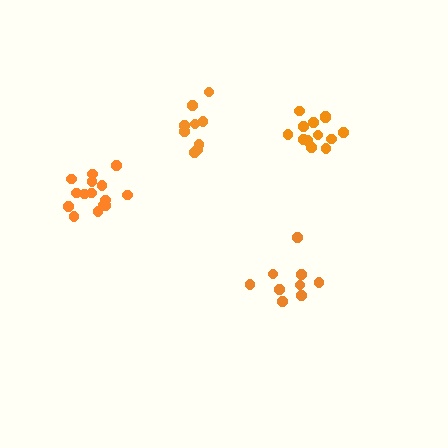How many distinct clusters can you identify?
There are 4 distinct clusters.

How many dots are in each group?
Group 1: 13 dots, Group 2: 9 dots, Group 3: 9 dots, Group 4: 15 dots (46 total).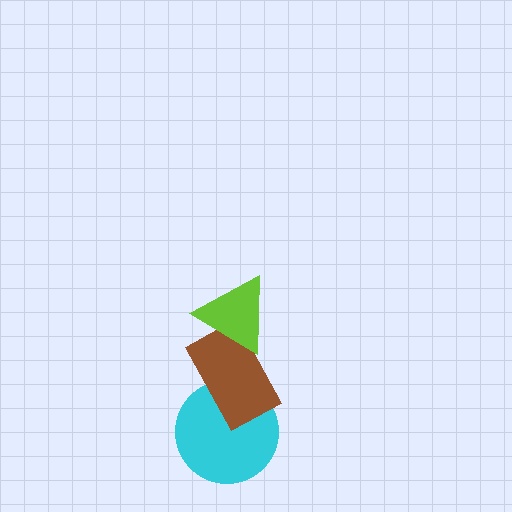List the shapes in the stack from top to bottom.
From top to bottom: the lime triangle, the brown rectangle, the cyan circle.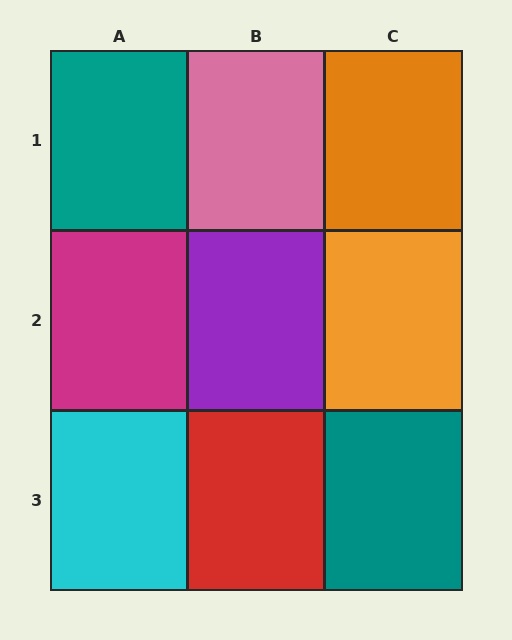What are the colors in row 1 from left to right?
Teal, pink, orange.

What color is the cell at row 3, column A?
Cyan.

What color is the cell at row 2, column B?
Purple.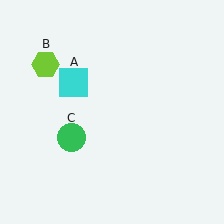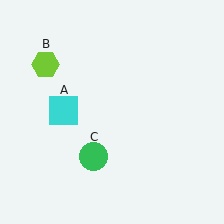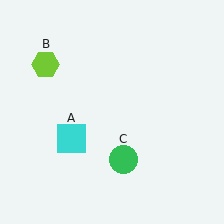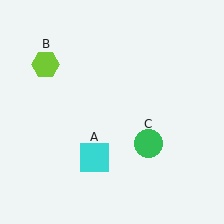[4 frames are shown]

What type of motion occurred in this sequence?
The cyan square (object A), green circle (object C) rotated counterclockwise around the center of the scene.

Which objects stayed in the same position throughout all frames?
Lime hexagon (object B) remained stationary.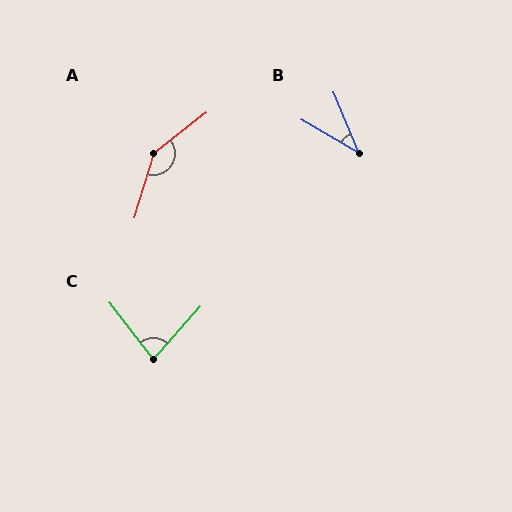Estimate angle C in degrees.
Approximately 79 degrees.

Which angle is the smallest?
B, at approximately 37 degrees.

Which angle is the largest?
A, at approximately 144 degrees.